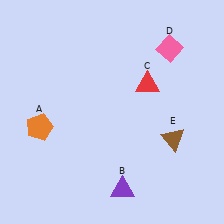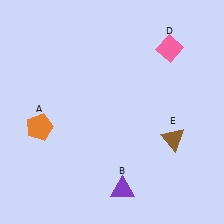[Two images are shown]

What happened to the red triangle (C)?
The red triangle (C) was removed in Image 2. It was in the top-right area of Image 1.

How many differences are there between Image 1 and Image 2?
There is 1 difference between the two images.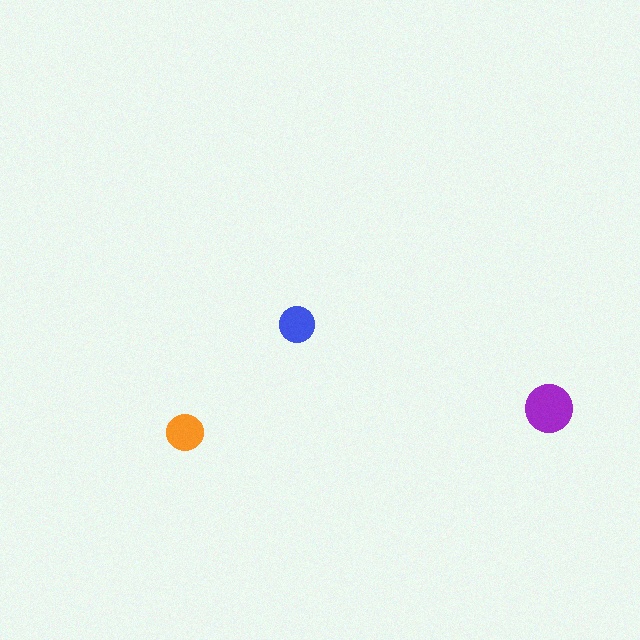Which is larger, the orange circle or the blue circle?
The orange one.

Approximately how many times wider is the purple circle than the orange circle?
About 1.5 times wider.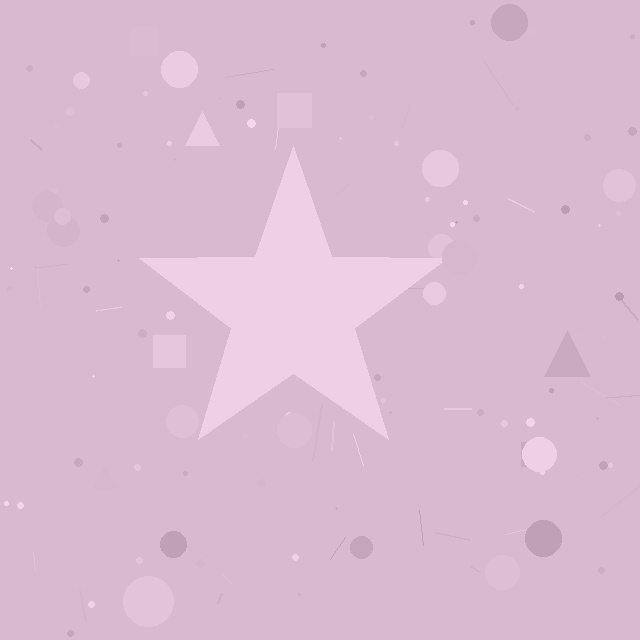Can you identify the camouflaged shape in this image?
The camouflaged shape is a star.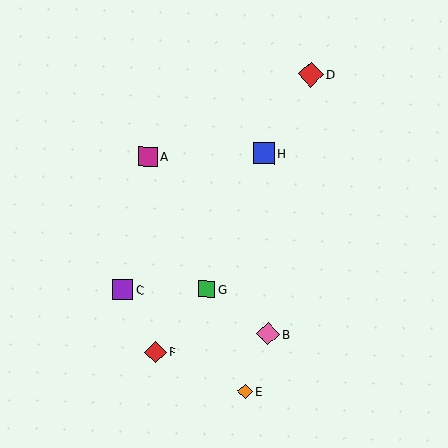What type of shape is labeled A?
Shape A is a magenta square.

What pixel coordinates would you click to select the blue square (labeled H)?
Click at (264, 153) to select the blue square H.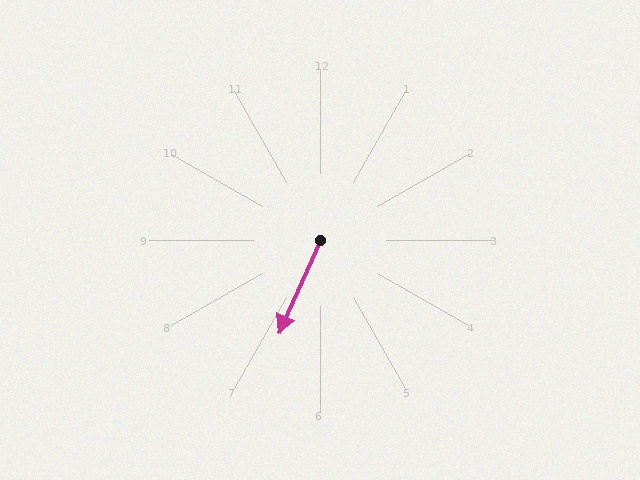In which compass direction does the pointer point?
Southwest.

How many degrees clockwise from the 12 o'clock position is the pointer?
Approximately 204 degrees.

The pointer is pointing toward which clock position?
Roughly 7 o'clock.